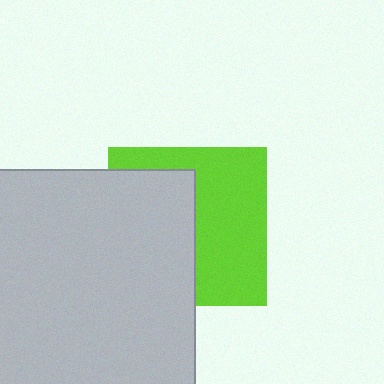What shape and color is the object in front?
The object in front is a light gray square.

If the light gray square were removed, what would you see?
You would see the complete lime square.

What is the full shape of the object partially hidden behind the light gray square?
The partially hidden object is a lime square.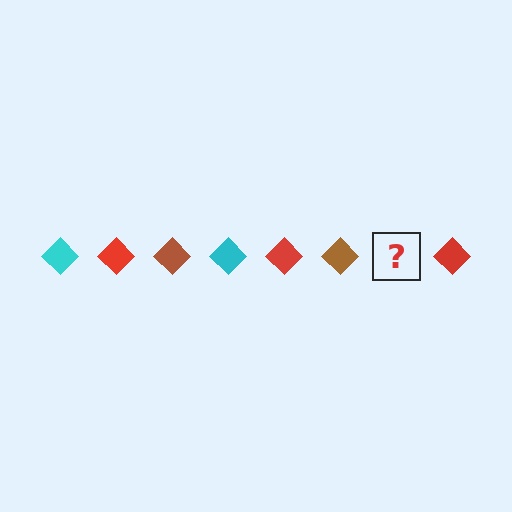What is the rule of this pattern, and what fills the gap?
The rule is that the pattern cycles through cyan, red, brown diamonds. The gap should be filled with a cyan diamond.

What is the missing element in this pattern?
The missing element is a cyan diamond.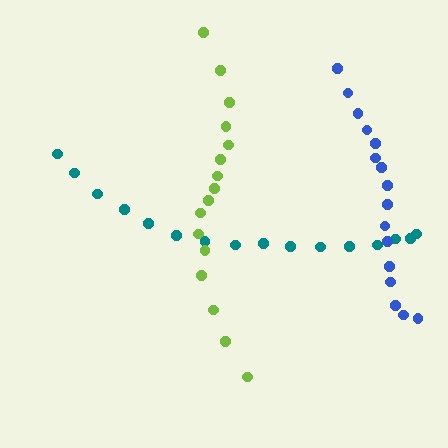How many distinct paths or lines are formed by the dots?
There are 3 distinct paths.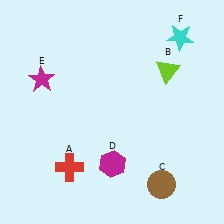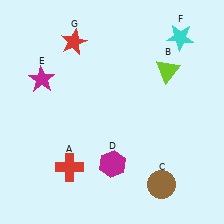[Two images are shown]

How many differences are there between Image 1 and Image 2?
There is 1 difference between the two images.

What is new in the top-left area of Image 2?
A red star (G) was added in the top-left area of Image 2.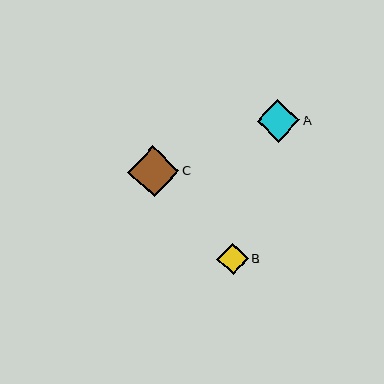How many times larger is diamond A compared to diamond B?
Diamond A is approximately 1.3 times the size of diamond B.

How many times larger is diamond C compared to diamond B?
Diamond C is approximately 1.6 times the size of diamond B.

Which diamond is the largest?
Diamond C is the largest with a size of approximately 51 pixels.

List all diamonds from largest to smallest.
From largest to smallest: C, A, B.